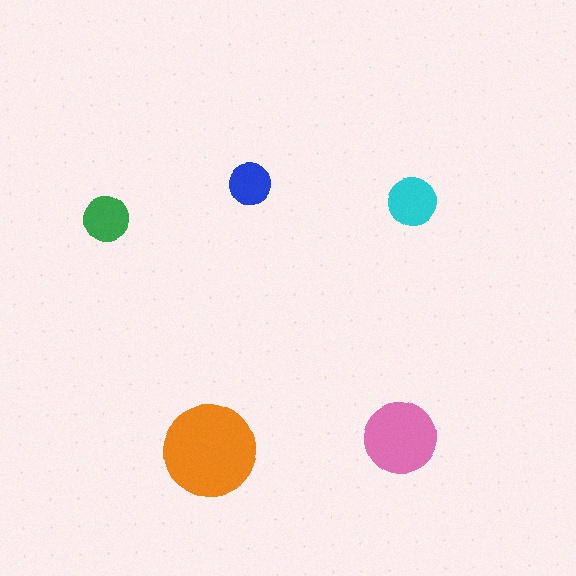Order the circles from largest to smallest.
the orange one, the pink one, the cyan one, the green one, the blue one.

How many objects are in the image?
There are 5 objects in the image.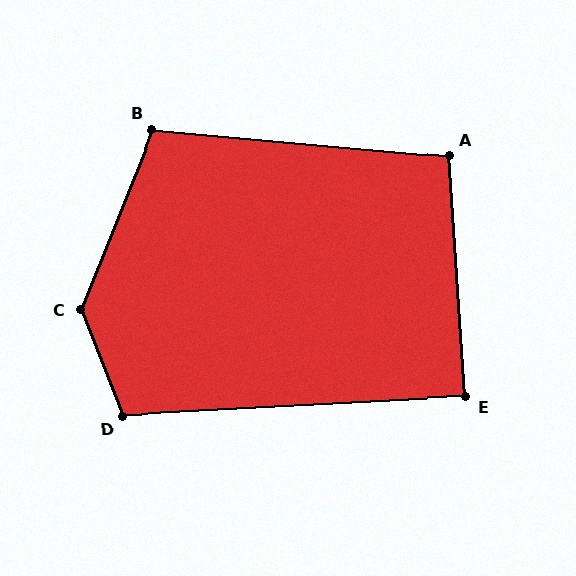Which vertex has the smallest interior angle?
E, at approximately 89 degrees.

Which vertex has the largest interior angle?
C, at approximately 136 degrees.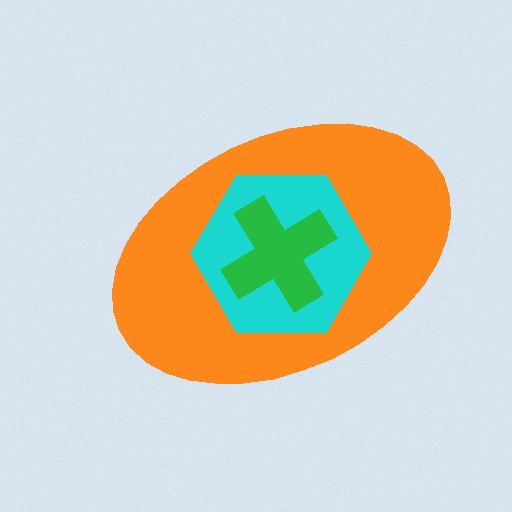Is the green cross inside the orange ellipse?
Yes.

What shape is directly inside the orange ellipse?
The cyan hexagon.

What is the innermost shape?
The green cross.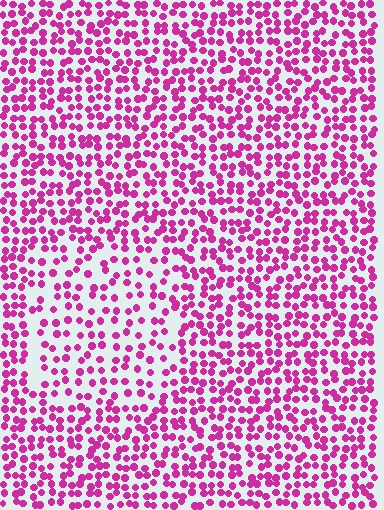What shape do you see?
I see a rectangle.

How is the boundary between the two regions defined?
The boundary is defined by a change in element density (approximately 1.7x ratio). All elements are the same color, size, and shape.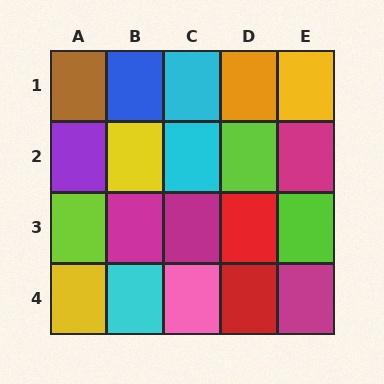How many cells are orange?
1 cell is orange.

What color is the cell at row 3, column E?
Lime.